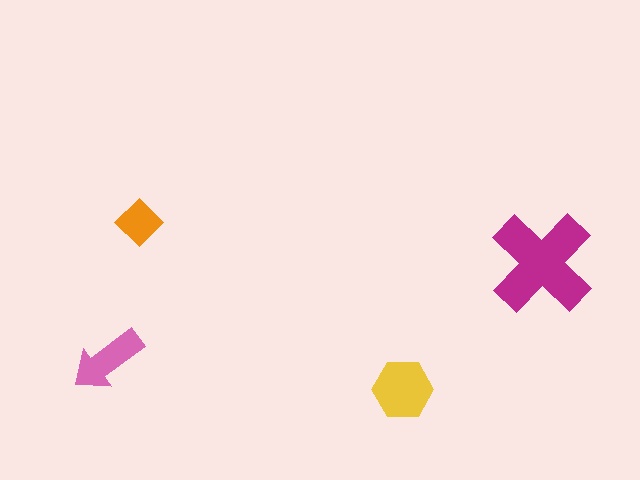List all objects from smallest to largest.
The orange diamond, the pink arrow, the yellow hexagon, the magenta cross.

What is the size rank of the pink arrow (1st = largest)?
3rd.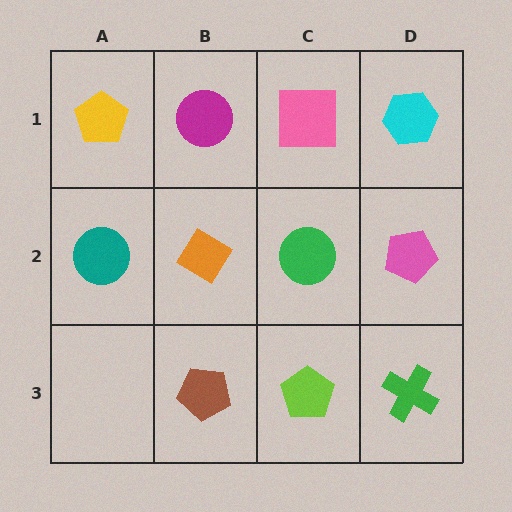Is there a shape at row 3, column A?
No, that cell is empty.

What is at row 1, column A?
A yellow pentagon.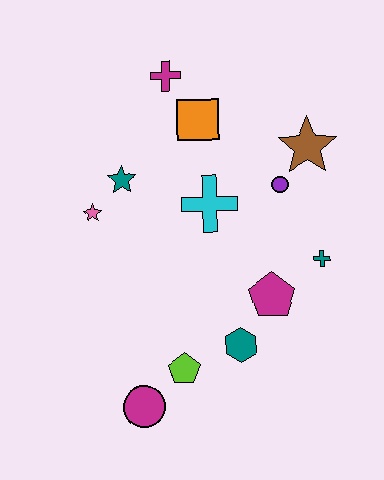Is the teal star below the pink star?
No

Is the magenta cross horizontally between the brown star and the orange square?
No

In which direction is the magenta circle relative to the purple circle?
The magenta circle is below the purple circle.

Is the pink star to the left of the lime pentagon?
Yes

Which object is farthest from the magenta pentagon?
The magenta cross is farthest from the magenta pentagon.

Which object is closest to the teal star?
The pink star is closest to the teal star.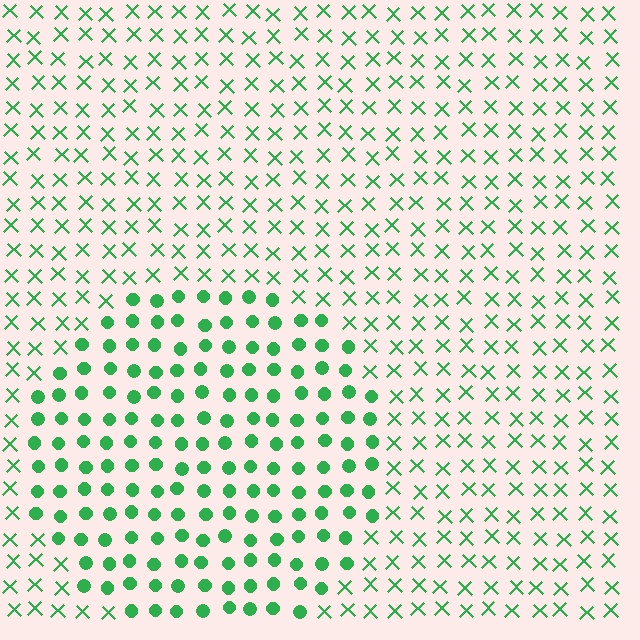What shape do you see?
I see a circle.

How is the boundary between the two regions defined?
The boundary is defined by a change in element shape: circles inside vs. X marks outside. All elements share the same color and spacing.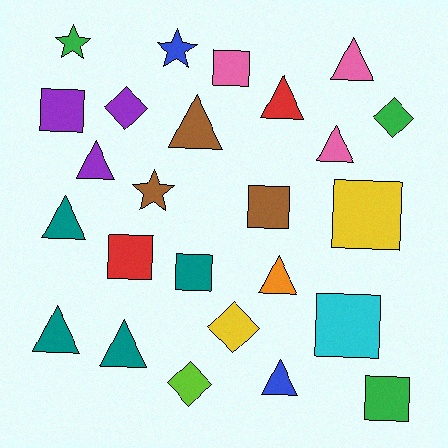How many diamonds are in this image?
There are 4 diamonds.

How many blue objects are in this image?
There are 2 blue objects.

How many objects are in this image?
There are 25 objects.